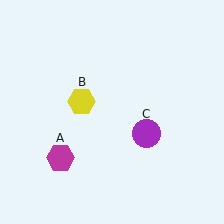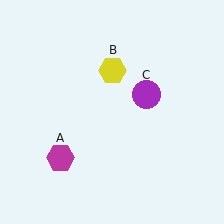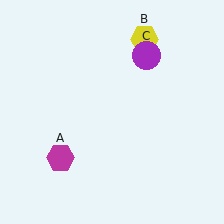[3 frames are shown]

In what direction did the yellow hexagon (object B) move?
The yellow hexagon (object B) moved up and to the right.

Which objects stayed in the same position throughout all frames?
Magenta hexagon (object A) remained stationary.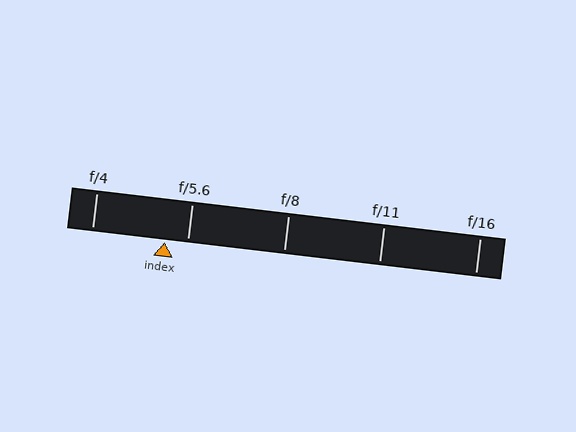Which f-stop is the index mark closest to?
The index mark is closest to f/5.6.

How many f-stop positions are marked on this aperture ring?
There are 5 f-stop positions marked.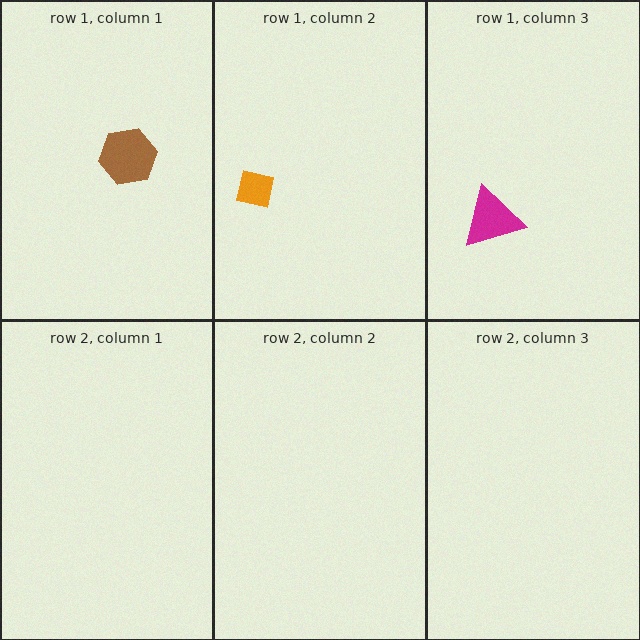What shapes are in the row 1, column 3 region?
The magenta triangle.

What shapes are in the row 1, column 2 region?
The orange square.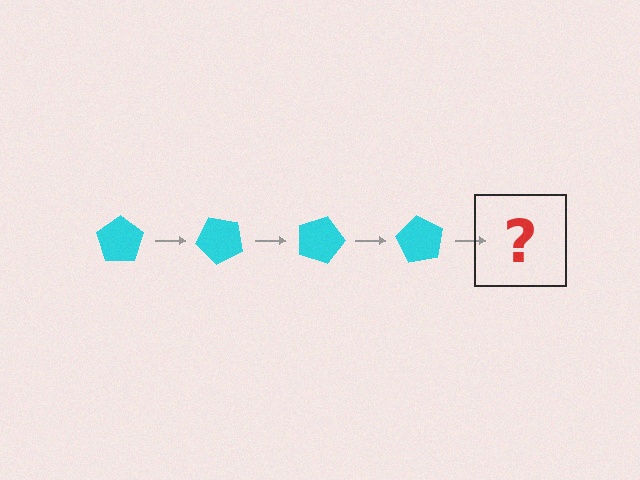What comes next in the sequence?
The next element should be a cyan pentagon rotated 180 degrees.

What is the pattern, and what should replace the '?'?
The pattern is that the pentagon rotates 45 degrees each step. The '?' should be a cyan pentagon rotated 180 degrees.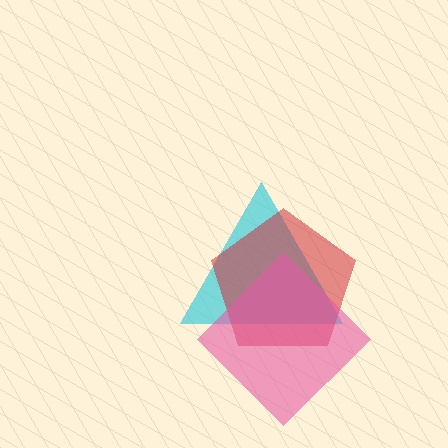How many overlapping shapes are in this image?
There are 3 overlapping shapes in the image.